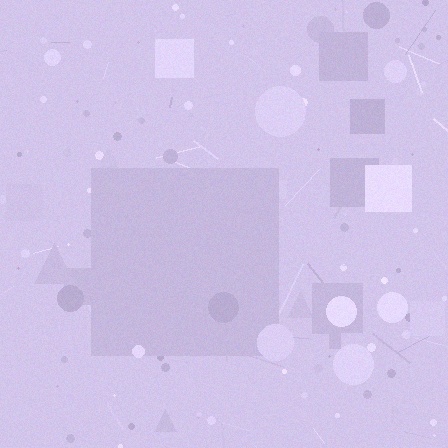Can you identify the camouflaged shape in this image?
The camouflaged shape is a square.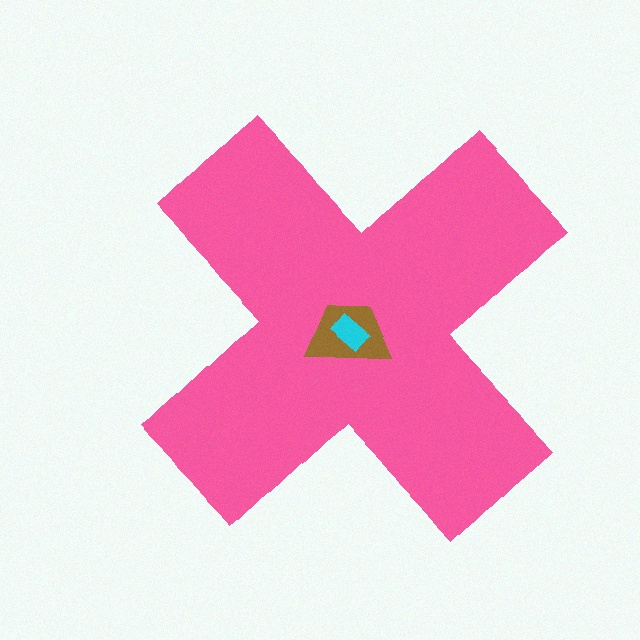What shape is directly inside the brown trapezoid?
The cyan rectangle.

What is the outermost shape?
The pink cross.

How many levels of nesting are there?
3.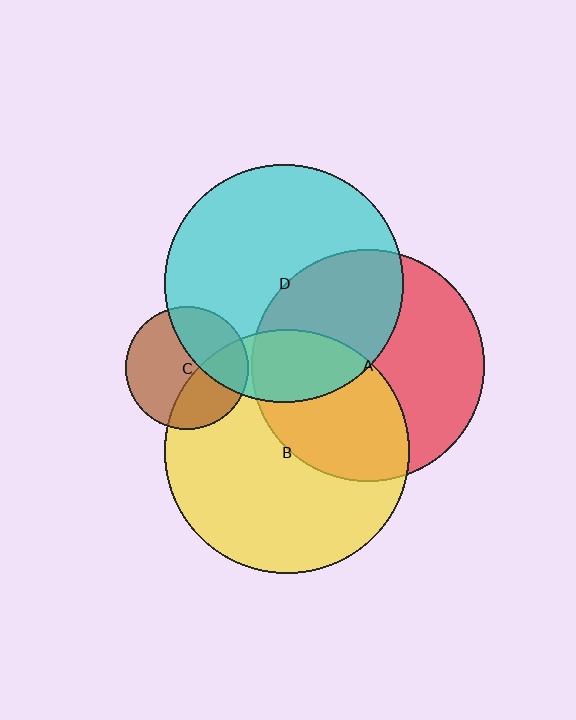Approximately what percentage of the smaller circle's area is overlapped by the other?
Approximately 35%.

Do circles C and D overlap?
Yes.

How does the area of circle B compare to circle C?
Approximately 3.9 times.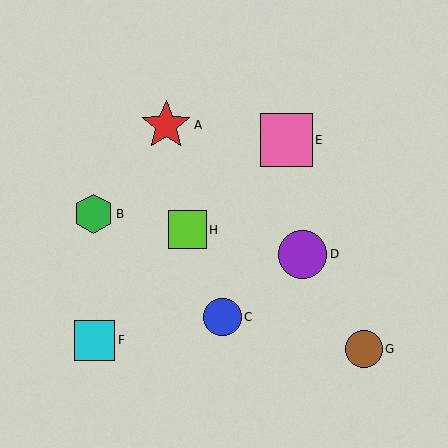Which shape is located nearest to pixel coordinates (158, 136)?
The red star (labeled A) at (166, 125) is nearest to that location.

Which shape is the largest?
The pink square (labeled E) is the largest.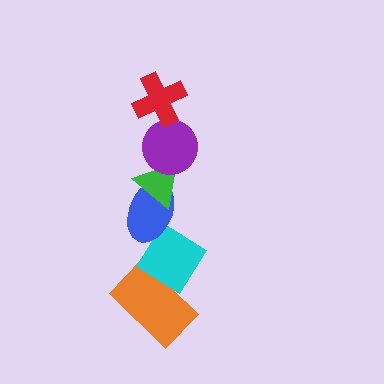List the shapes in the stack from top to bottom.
From top to bottom: the red cross, the purple circle, the green triangle, the blue ellipse, the cyan diamond, the orange rectangle.